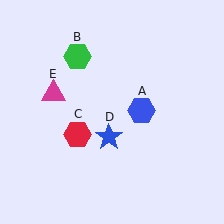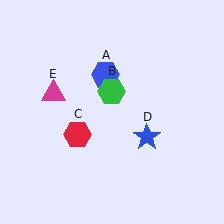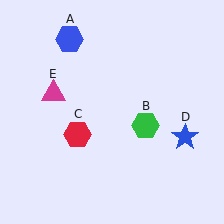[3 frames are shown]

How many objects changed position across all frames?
3 objects changed position: blue hexagon (object A), green hexagon (object B), blue star (object D).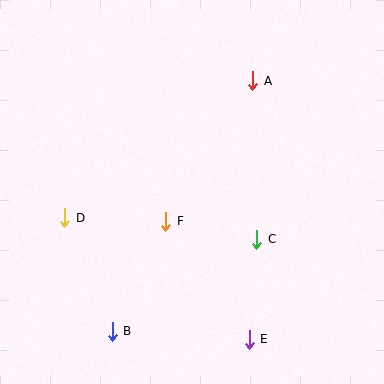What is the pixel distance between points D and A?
The distance between D and A is 232 pixels.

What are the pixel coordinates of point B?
Point B is at (112, 331).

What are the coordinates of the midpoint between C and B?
The midpoint between C and B is at (185, 285).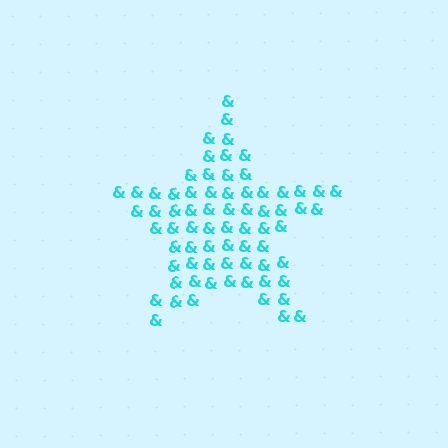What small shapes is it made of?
It is made of small ampersands.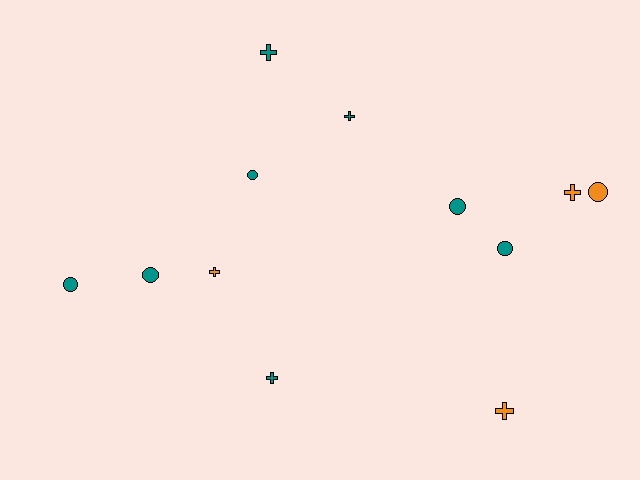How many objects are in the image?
There are 12 objects.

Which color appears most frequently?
Teal, with 8 objects.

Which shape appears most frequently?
Circle, with 6 objects.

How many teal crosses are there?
There are 3 teal crosses.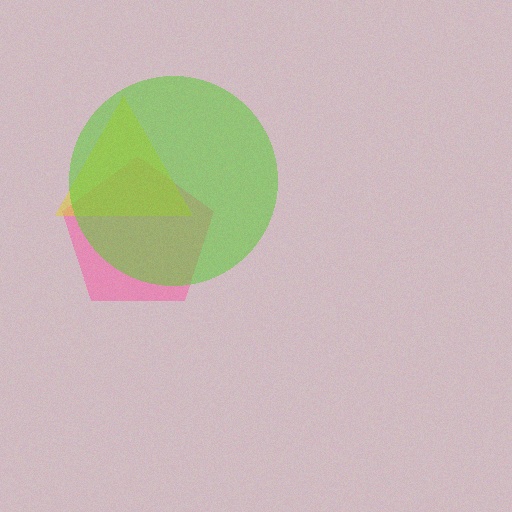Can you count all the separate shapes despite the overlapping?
Yes, there are 3 separate shapes.